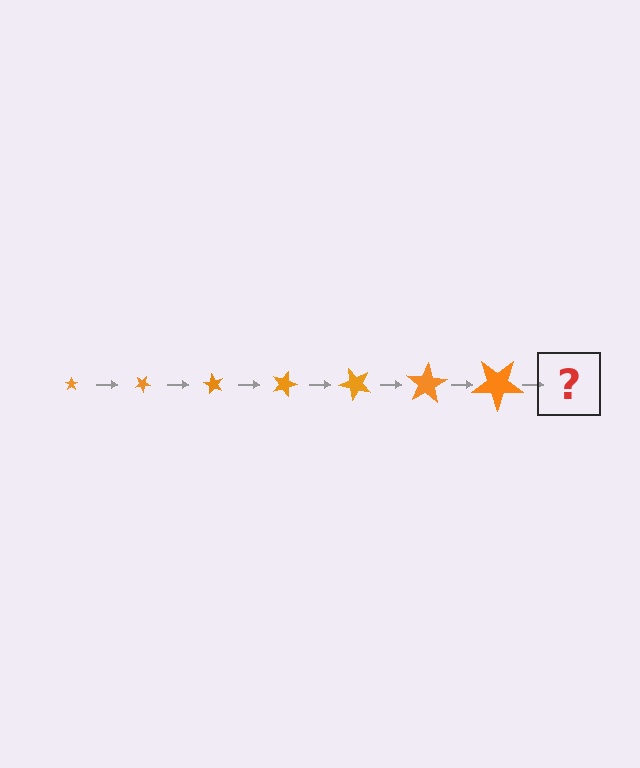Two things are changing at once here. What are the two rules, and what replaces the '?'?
The two rules are that the star grows larger each step and it rotates 30 degrees each step. The '?' should be a star, larger than the previous one and rotated 210 degrees from the start.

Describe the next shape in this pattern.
It should be a star, larger than the previous one and rotated 210 degrees from the start.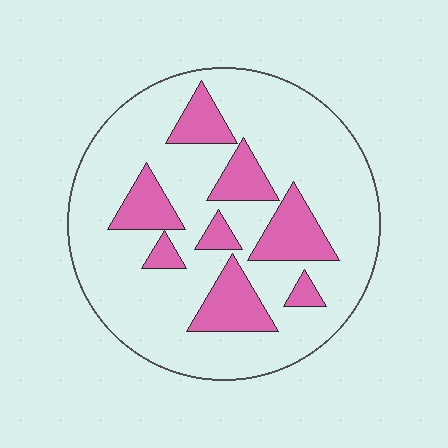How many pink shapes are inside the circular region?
8.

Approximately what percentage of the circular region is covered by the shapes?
Approximately 25%.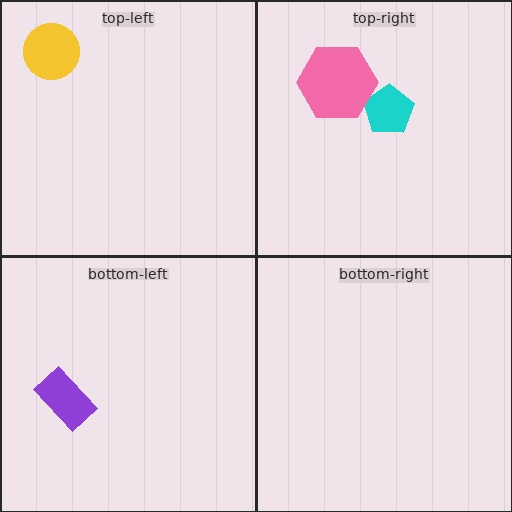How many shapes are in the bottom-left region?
1.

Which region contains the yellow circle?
The top-left region.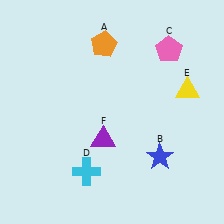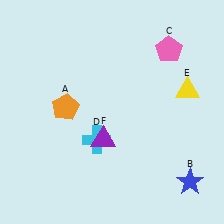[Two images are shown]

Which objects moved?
The objects that moved are: the orange pentagon (A), the blue star (B), the cyan cross (D).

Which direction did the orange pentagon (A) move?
The orange pentagon (A) moved down.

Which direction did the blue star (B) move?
The blue star (B) moved right.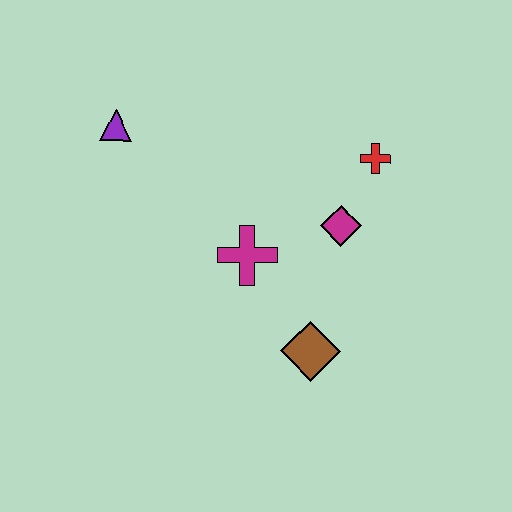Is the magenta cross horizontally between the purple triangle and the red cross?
Yes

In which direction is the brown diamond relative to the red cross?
The brown diamond is below the red cross.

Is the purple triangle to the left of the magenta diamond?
Yes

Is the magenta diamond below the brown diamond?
No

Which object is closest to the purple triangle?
The magenta cross is closest to the purple triangle.